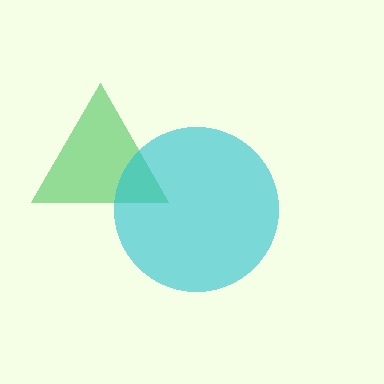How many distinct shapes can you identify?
There are 2 distinct shapes: a green triangle, a cyan circle.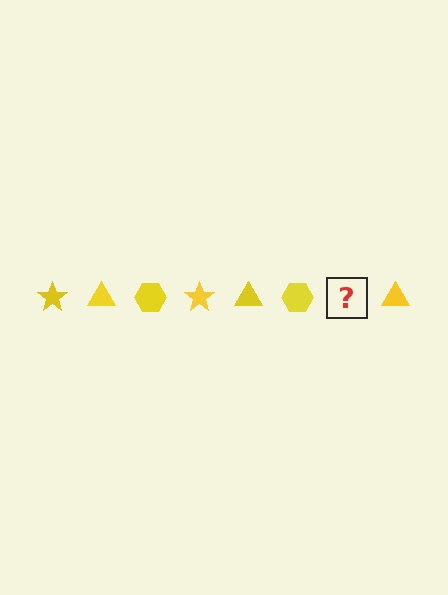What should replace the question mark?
The question mark should be replaced with a yellow star.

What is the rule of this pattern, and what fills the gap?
The rule is that the pattern cycles through star, triangle, hexagon shapes in yellow. The gap should be filled with a yellow star.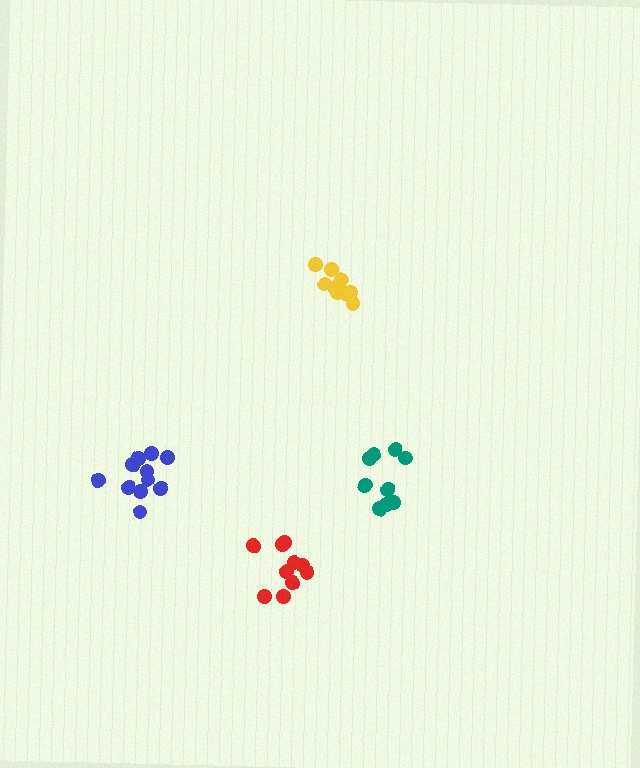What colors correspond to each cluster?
The clusters are colored: yellow, red, blue, teal.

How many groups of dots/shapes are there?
There are 4 groups.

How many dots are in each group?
Group 1: 9 dots, Group 2: 10 dots, Group 3: 11 dots, Group 4: 9 dots (39 total).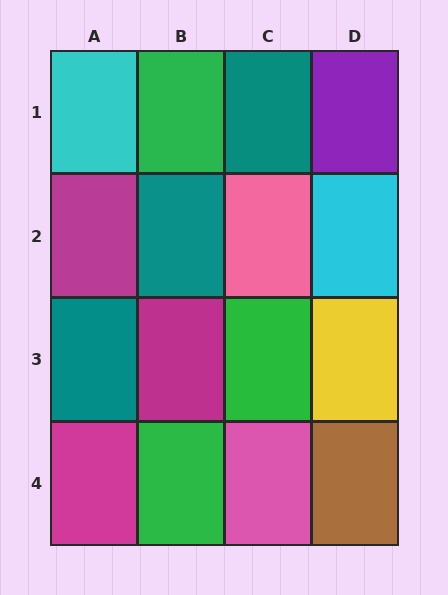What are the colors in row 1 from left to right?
Cyan, green, teal, purple.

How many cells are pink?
2 cells are pink.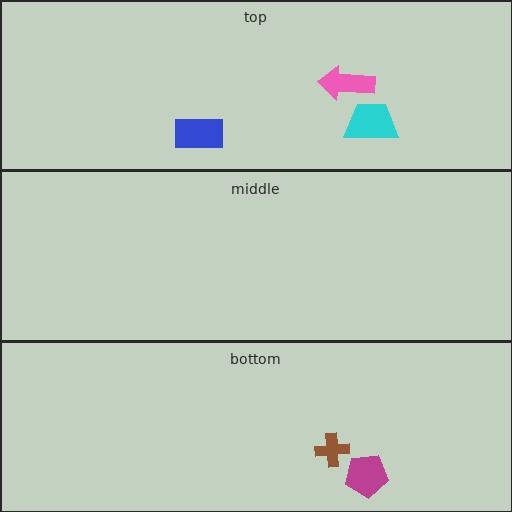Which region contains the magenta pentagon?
The bottom region.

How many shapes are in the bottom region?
2.